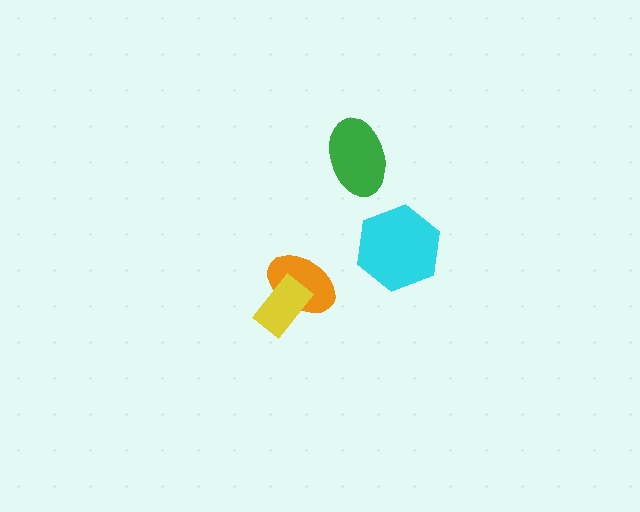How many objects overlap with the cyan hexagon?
0 objects overlap with the cyan hexagon.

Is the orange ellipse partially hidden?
Yes, it is partially covered by another shape.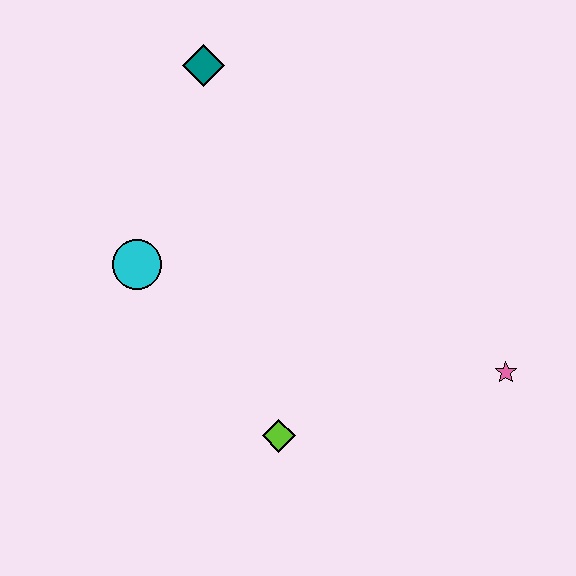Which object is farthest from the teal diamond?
The pink star is farthest from the teal diamond.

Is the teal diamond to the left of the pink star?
Yes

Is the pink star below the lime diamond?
No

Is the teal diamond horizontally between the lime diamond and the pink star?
No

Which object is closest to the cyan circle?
The teal diamond is closest to the cyan circle.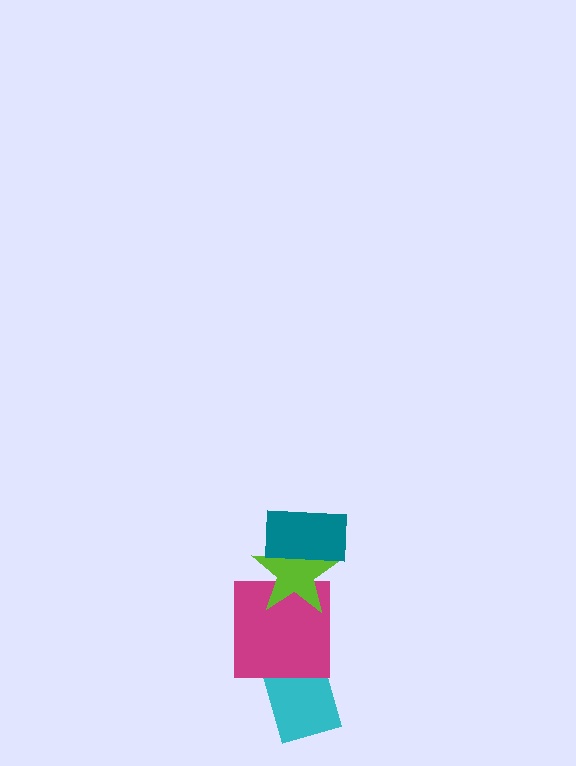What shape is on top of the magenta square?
The lime star is on top of the magenta square.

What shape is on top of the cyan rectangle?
The magenta square is on top of the cyan rectangle.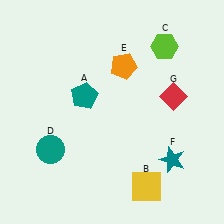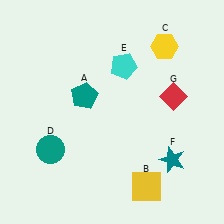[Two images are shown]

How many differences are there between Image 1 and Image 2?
There are 2 differences between the two images.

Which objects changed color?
C changed from lime to yellow. E changed from orange to cyan.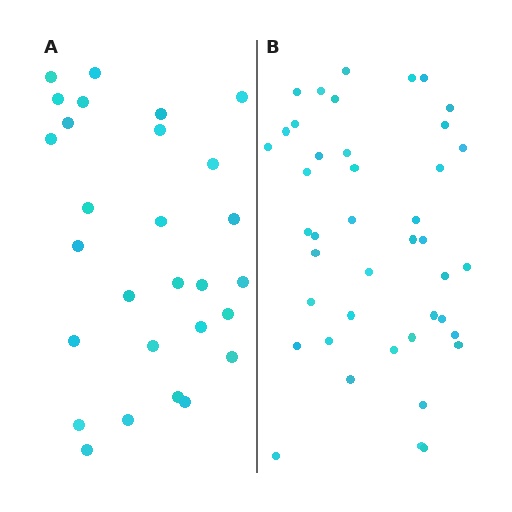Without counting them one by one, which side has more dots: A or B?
Region B (the right region) has more dots.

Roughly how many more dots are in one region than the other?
Region B has approximately 15 more dots than region A.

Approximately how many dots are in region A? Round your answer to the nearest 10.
About 30 dots. (The exact count is 28, which rounds to 30.)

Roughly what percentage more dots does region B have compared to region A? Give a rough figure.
About 50% more.